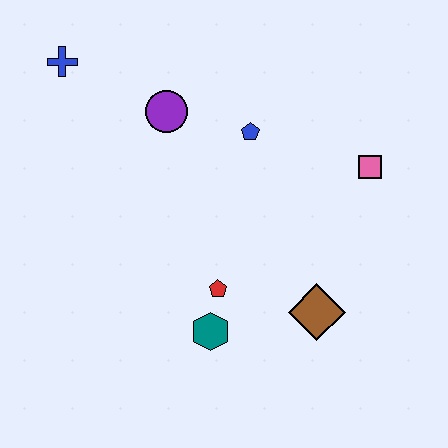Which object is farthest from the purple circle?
The brown diamond is farthest from the purple circle.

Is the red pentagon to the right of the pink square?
No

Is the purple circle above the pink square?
Yes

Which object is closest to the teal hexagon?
The red pentagon is closest to the teal hexagon.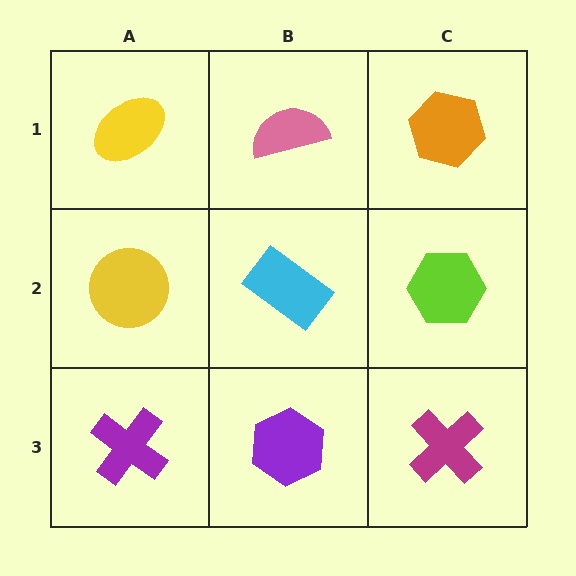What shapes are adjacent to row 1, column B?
A cyan rectangle (row 2, column B), a yellow ellipse (row 1, column A), an orange hexagon (row 1, column C).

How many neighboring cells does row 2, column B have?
4.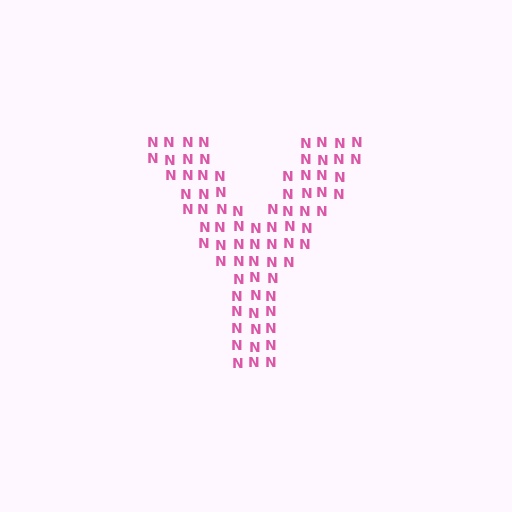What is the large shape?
The large shape is the letter Y.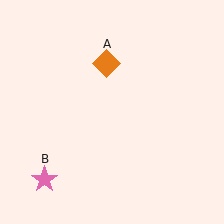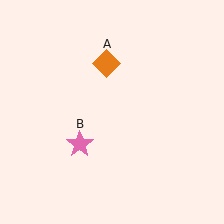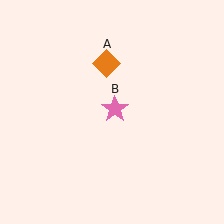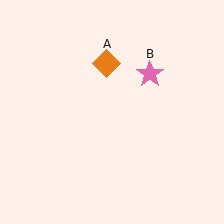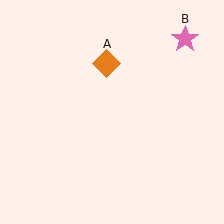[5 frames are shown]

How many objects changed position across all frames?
1 object changed position: pink star (object B).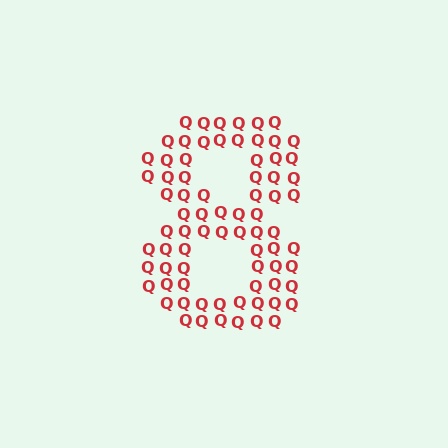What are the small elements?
The small elements are letter Q's.